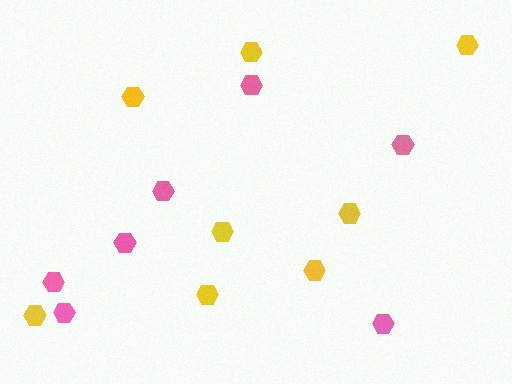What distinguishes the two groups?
There are 2 groups: one group of pink hexagons (7) and one group of yellow hexagons (8).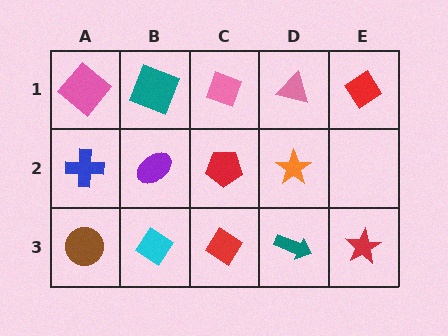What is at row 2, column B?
A purple ellipse.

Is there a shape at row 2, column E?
No, that cell is empty.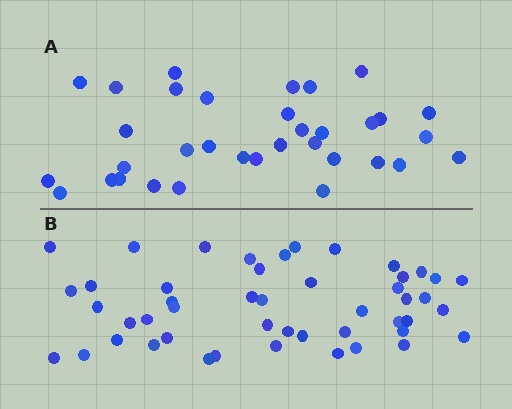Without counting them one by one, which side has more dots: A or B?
Region B (the bottom region) has more dots.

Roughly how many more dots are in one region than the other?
Region B has approximately 15 more dots than region A.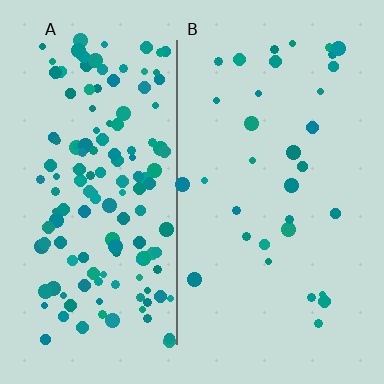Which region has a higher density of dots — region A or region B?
A (the left).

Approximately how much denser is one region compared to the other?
Approximately 4.4× — region A over region B.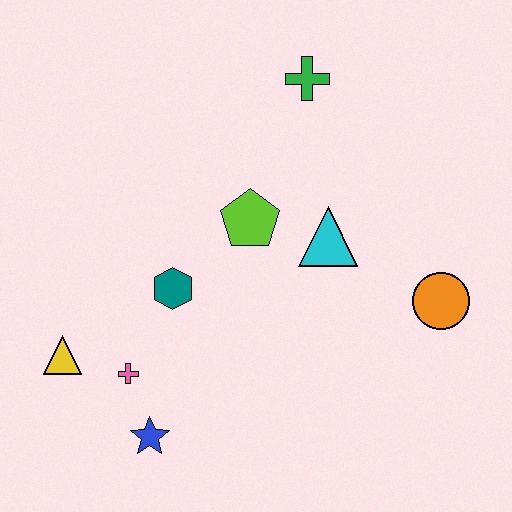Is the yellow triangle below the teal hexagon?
Yes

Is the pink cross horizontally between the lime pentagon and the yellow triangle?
Yes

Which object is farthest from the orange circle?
The yellow triangle is farthest from the orange circle.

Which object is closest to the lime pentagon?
The cyan triangle is closest to the lime pentagon.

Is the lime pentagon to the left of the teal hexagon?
No